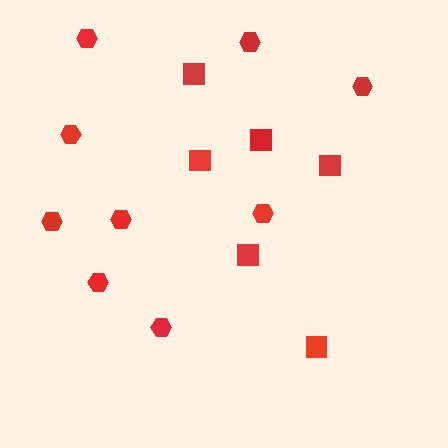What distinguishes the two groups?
There are 2 groups: one group of squares (6) and one group of hexagons (9).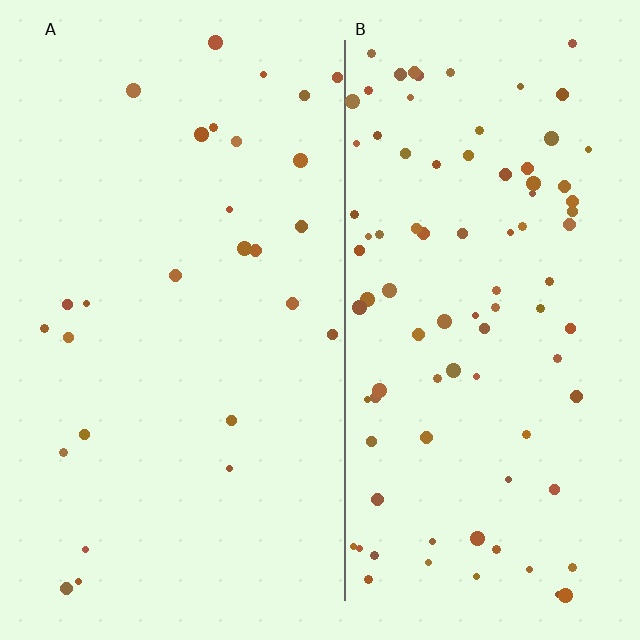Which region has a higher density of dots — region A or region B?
B (the right).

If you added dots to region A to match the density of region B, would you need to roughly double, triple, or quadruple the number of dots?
Approximately triple.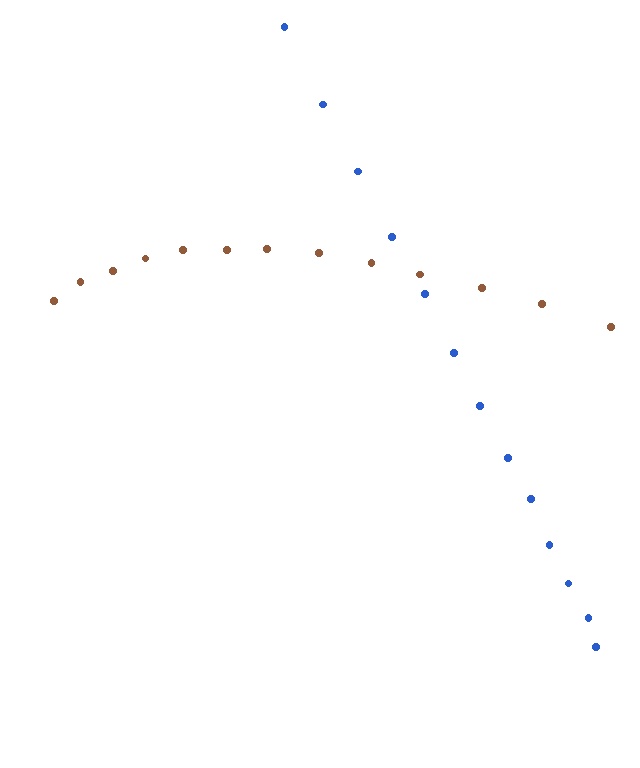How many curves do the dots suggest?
There are 2 distinct paths.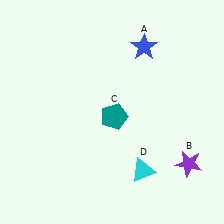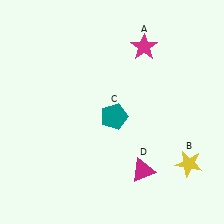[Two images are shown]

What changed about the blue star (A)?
In Image 1, A is blue. In Image 2, it changed to magenta.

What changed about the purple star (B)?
In Image 1, B is purple. In Image 2, it changed to yellow.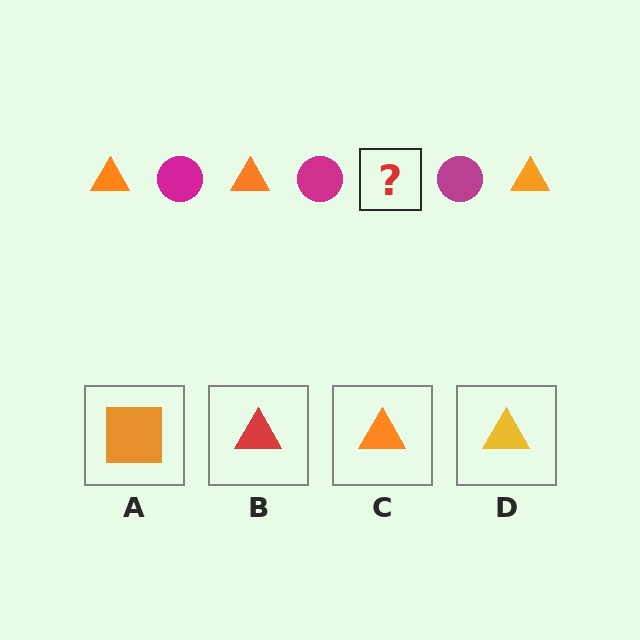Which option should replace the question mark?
Option C.